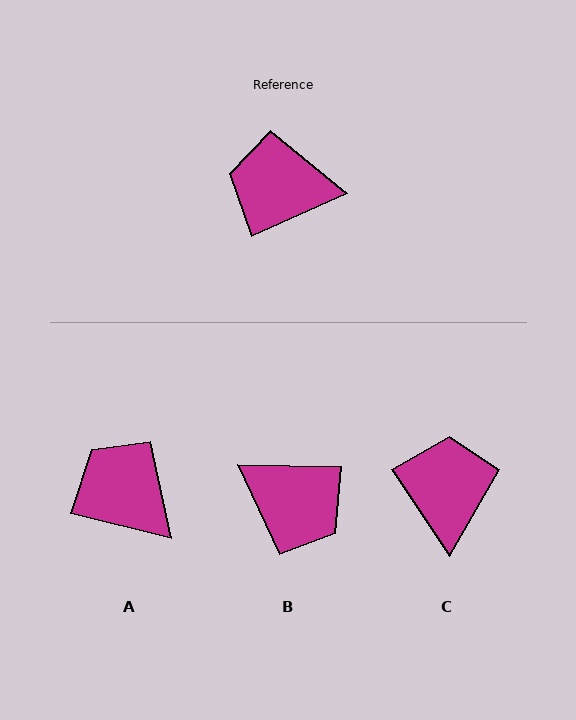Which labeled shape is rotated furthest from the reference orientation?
B, about 155 degrees away.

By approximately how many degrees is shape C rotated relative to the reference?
Approximately 80 degrees clockwise.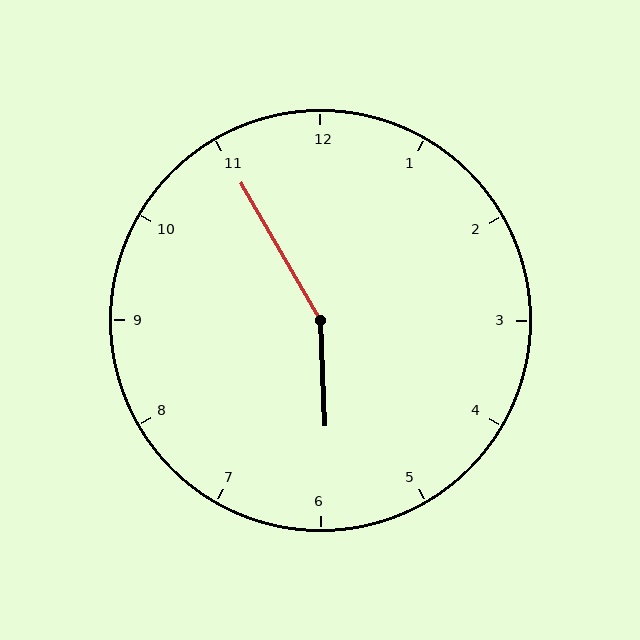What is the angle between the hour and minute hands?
Approximately 152 degrees.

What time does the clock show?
5:55.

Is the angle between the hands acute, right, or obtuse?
It is obtuse.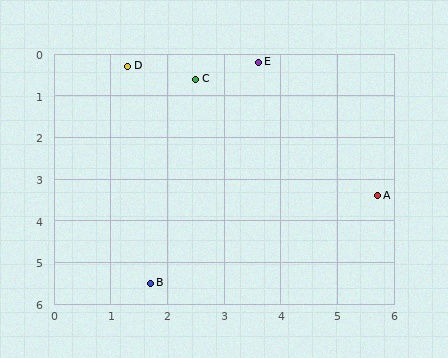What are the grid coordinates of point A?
Point A is at approximately (5.7, 3.4).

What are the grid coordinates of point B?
Point B is at approximately (1.7, 5.5).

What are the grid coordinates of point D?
Point D is at approximately (1.3, 0.3).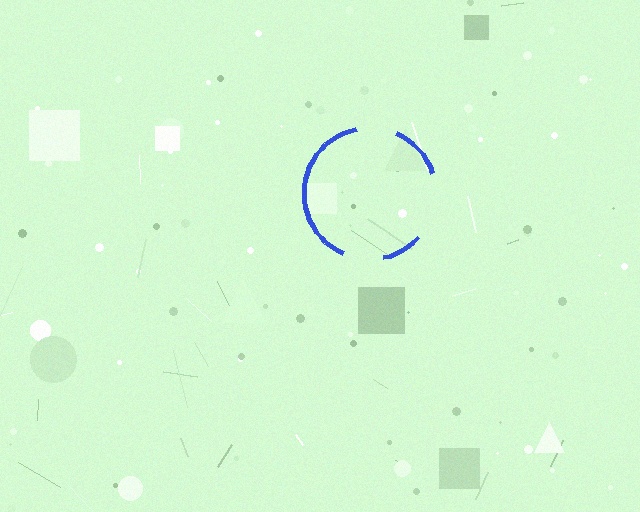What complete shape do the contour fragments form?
The contour fragments form a circle.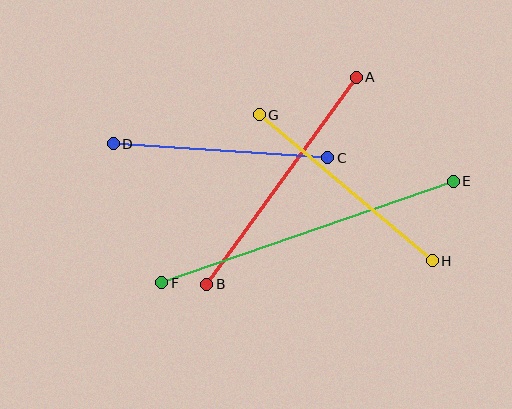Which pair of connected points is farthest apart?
Points E and F are farthest apart.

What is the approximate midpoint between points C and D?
The midpoint is at approximately (220, 151) pixels.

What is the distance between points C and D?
The distance is approximately 215 pixels.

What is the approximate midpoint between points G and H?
The midpoint is at approximately (346, 188) pixels.